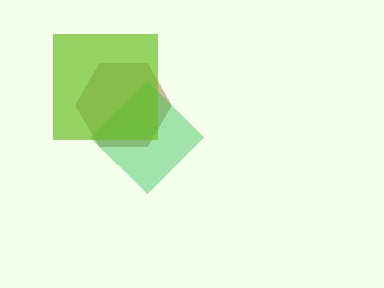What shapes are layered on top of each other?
The layered shapes are: a brown hexagon, a green diamond, a lime square.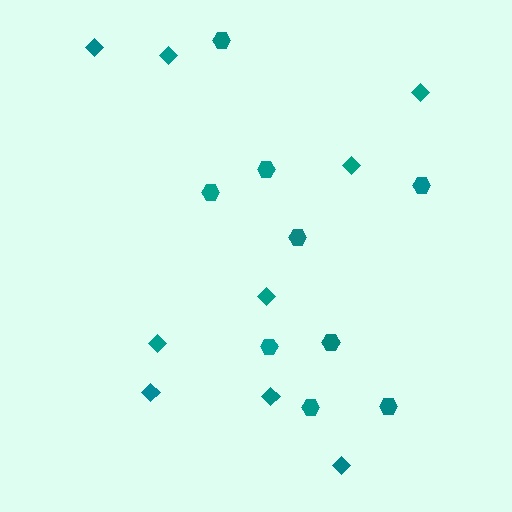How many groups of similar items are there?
There are 2 groups: one group of hexagons (9) and one group of diamonds (9).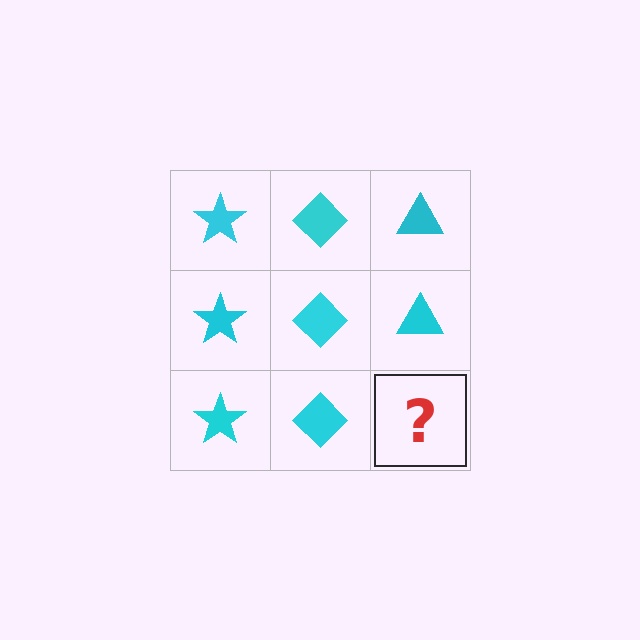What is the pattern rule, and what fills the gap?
The rule is that each column has a consistent shape. The gap should be filled with a cyan triangle.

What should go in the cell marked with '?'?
The missing cell should contain a cyan triangle.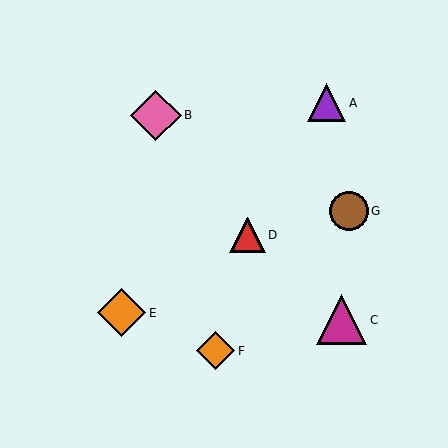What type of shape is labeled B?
Shape B is a pink diamond.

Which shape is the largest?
The pink diamond (labeled B) is the largest.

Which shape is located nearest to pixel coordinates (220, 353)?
The orange diamond (labeled F) at (216, 351) is nearest to that location.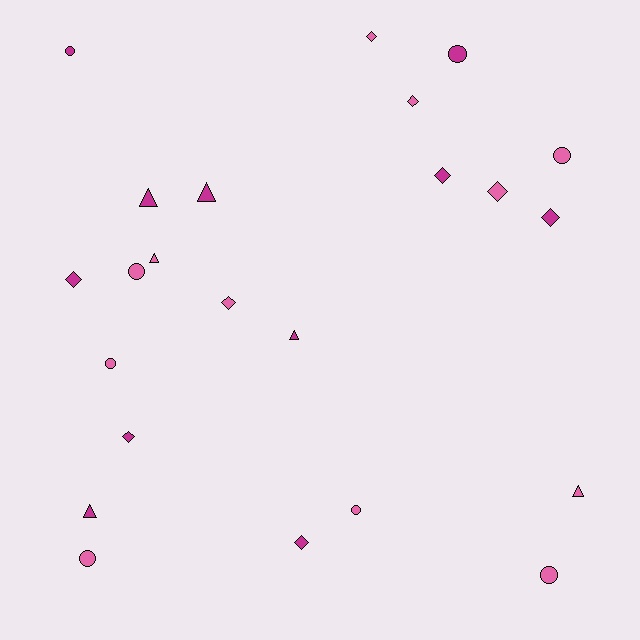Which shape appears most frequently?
Diamond, with 9 objects.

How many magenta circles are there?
There are 2 magenta circles.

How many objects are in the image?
There are 23 objects.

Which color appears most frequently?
Pink, with 12 objects.